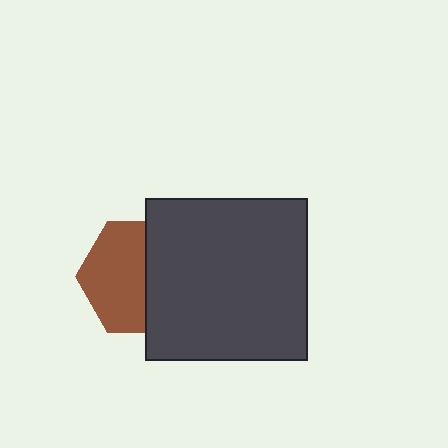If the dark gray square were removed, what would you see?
You would see the complete brown hexagon.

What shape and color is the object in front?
The object in front is a dark gray square.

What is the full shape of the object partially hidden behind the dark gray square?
The partially hidden object is a brown hexagon.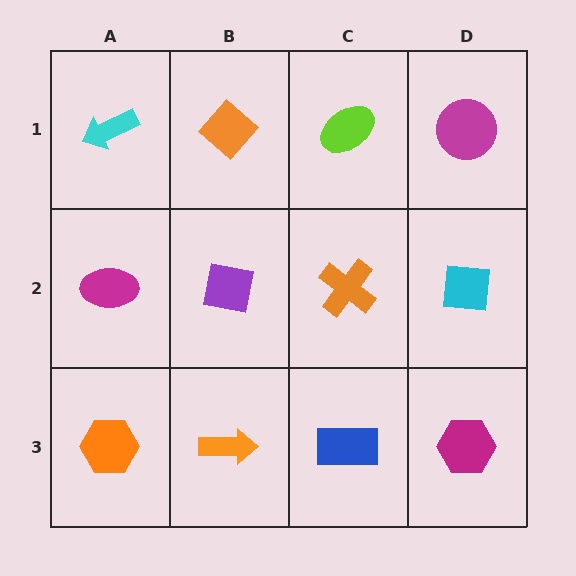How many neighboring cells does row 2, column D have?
3.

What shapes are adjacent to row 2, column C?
A lime ellipse (row 1, column C), a blue rectangle (row 3, column C), a purple square (row 2, column B), a cyan square (row 2, column D).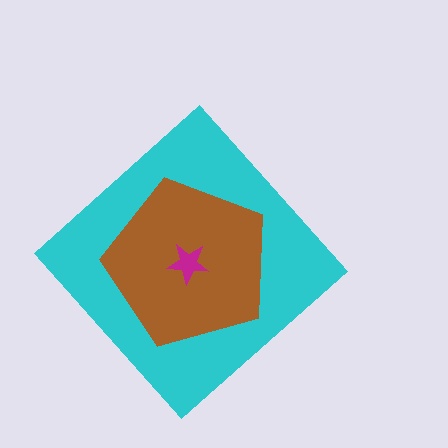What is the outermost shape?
The cyan diamond.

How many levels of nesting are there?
3.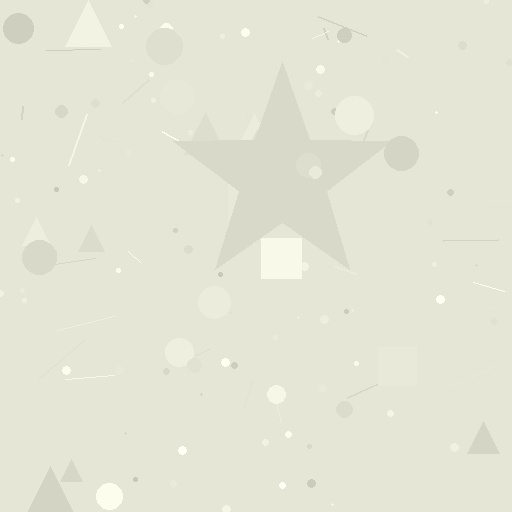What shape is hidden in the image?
A star is hidden in the image.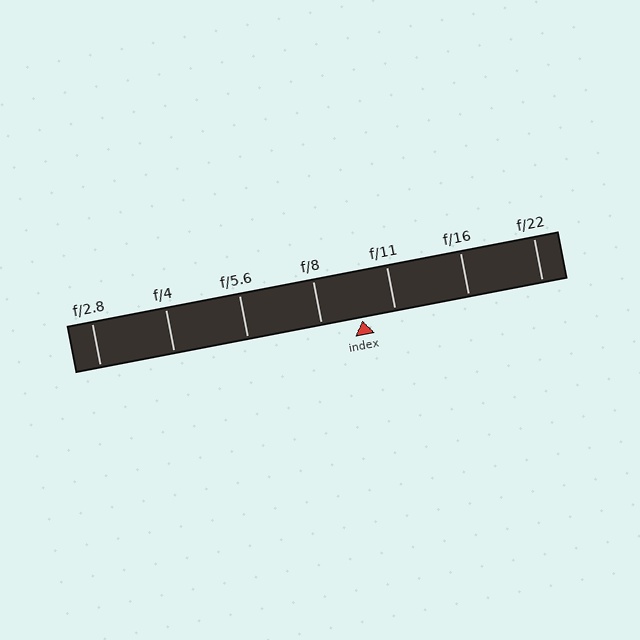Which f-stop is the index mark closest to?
The index mark is closest to f/11.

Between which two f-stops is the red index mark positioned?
The index mark is between f/8 and f/11.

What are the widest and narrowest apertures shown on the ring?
The widest aperture shown is f/2.8 and the narrowest is f/22.